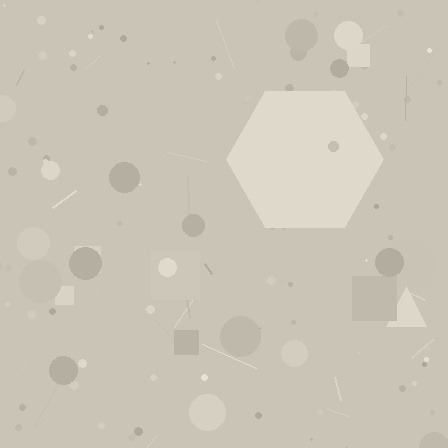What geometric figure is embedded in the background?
A hexagon is embedded in the background.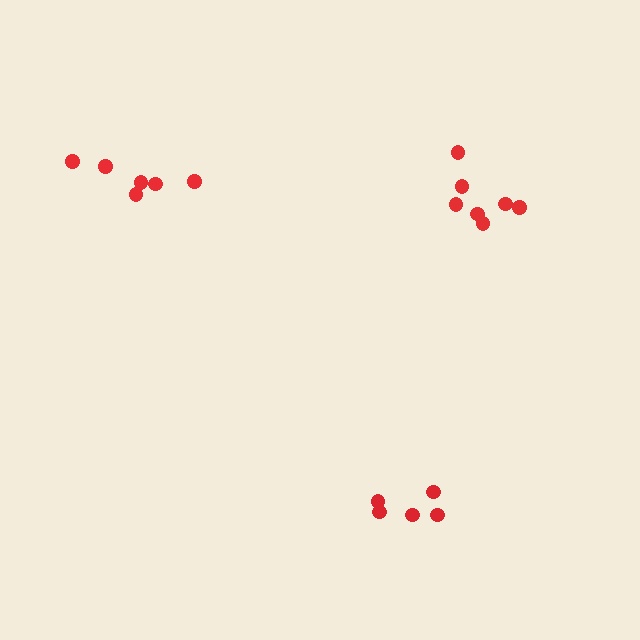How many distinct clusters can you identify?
There are 3 distinct clusters.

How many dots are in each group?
Group 1: 5 dots, Group 2: 6 dots, Group 3: 7 dots (18 total).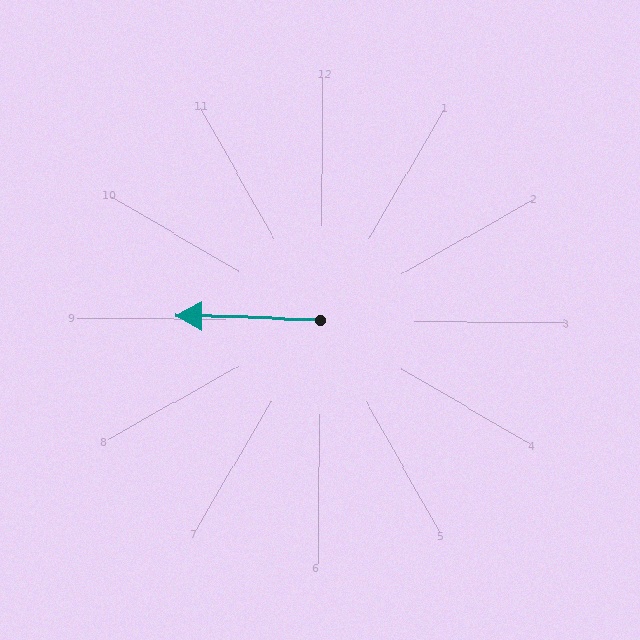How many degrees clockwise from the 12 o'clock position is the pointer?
Approximately 272 degrees.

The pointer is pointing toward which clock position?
Roughly 9 o'clock.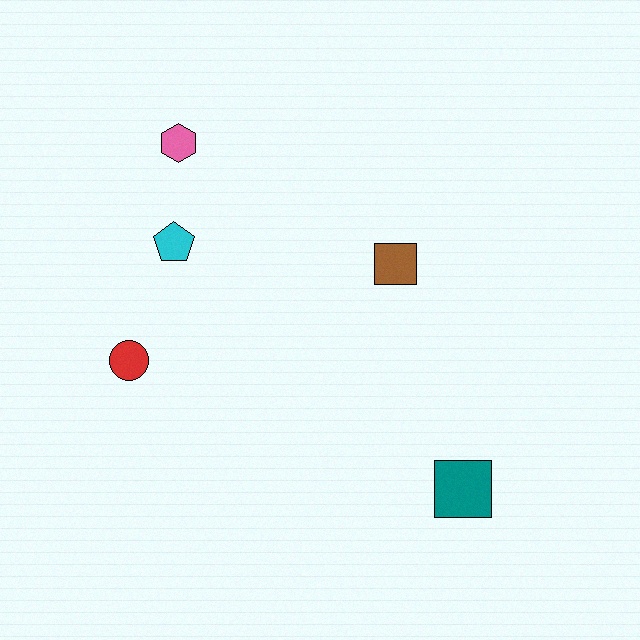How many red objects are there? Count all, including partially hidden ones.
There is 1 red object.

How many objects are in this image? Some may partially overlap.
There are 5 objects.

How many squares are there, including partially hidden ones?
There are 2 squares.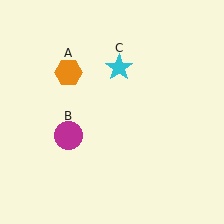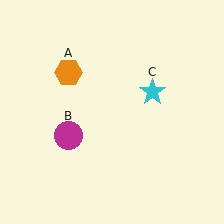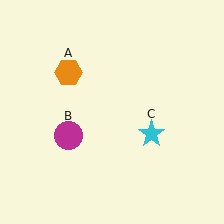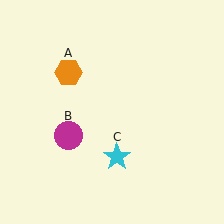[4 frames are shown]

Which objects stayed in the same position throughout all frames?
Orange hexagon (object A) and magenta circle (object B) remained stationary.